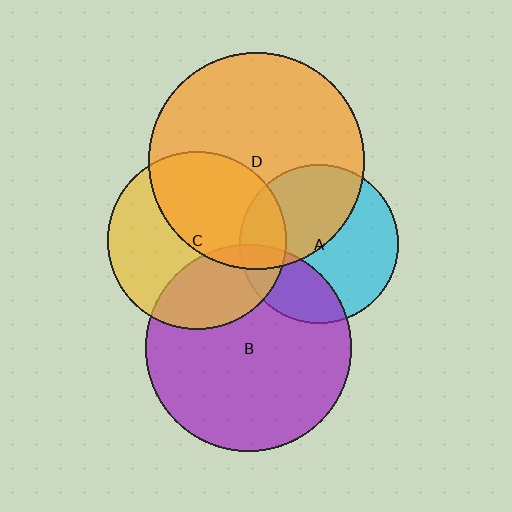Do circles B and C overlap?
Yes.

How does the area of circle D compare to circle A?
Approximately 1.8 times.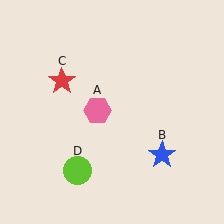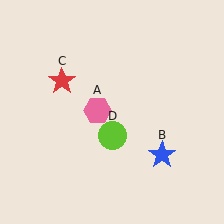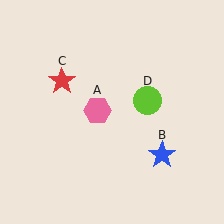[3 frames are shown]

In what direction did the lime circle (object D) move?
The lime circle (object D) moved up and to the right.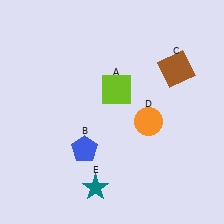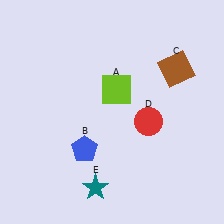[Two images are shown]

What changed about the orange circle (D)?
In Image 1, D is orange. In Image 2, it changed to red.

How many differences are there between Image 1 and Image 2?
There is 1 difference between the two images.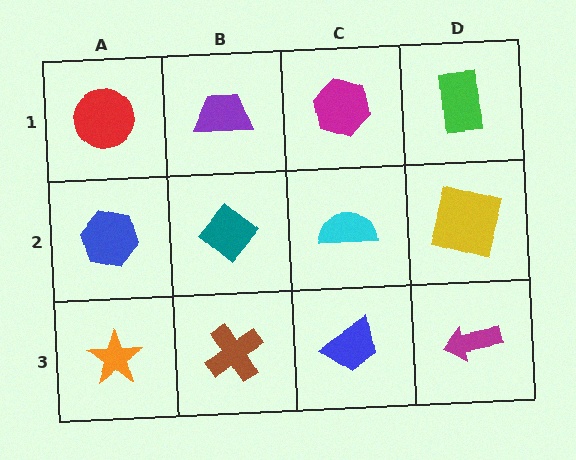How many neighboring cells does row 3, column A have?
2.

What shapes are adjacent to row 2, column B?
A purple trapezoid (row 1, column B), a brown cross (row 3, column B), a blue hexagon (row 2, column A), a cyan semicircle (row 2, column C).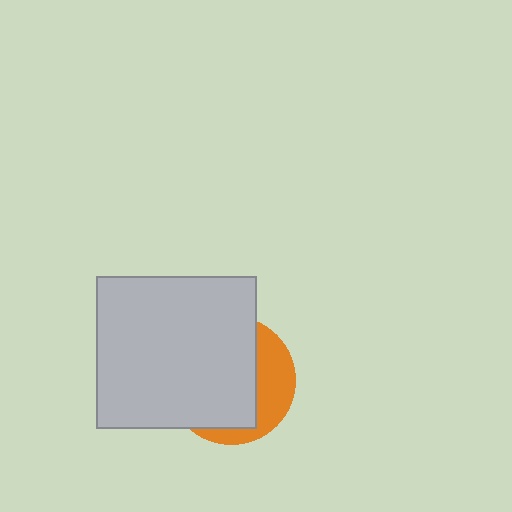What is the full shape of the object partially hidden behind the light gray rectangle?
The partially hidden object is an orange circle.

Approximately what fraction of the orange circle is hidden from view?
Roughly 69% of the orange circle is hidden behind the light gray rectangle.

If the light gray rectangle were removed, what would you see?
You would see the complete orange circle.